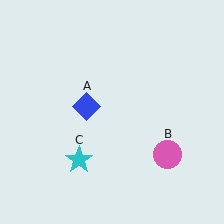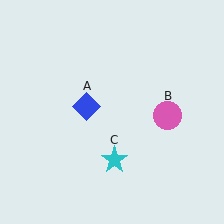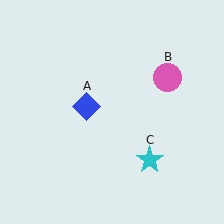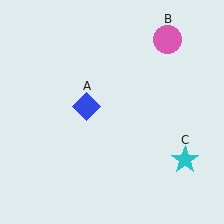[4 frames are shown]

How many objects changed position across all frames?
2 objects changed position: pink circle (object B), cyan star (object C).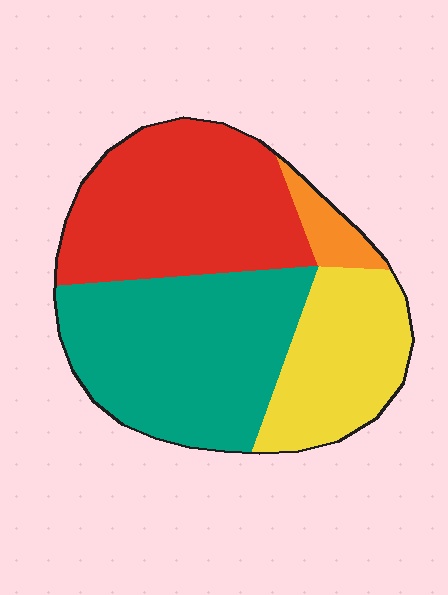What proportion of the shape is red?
Red covers roughly 35% of the shape.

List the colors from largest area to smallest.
From largest to smallest: teal, red, yellow, orange.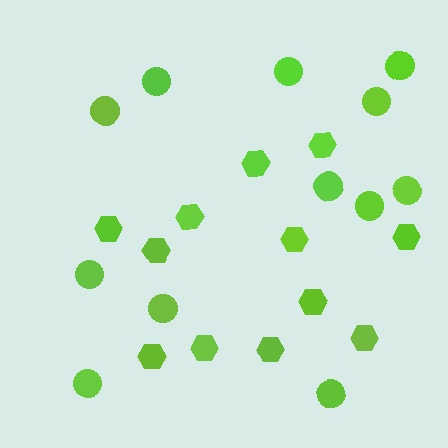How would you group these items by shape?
There are 2 groups: one group of hexagons (12) and one group of circles (12).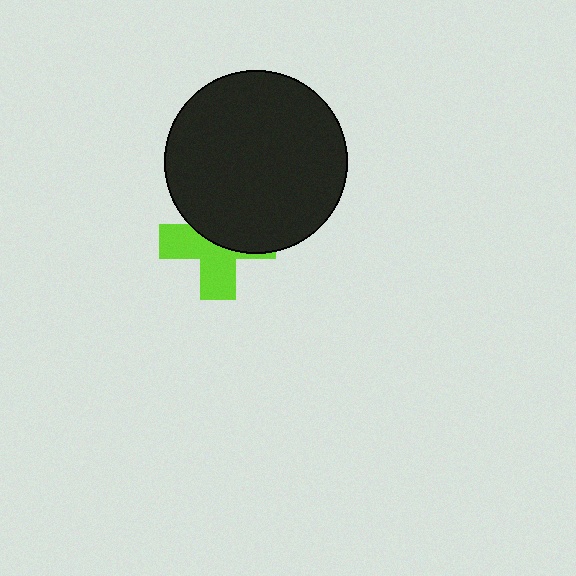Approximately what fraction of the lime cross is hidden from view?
Roughly 49% of the lime cross is hidden behind the black circle.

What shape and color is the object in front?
The object in front is a black circle.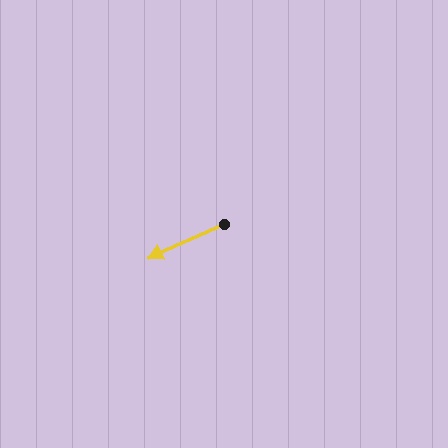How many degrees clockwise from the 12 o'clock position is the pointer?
Approximately 246 degrees.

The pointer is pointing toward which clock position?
Roughly 8 o'clock.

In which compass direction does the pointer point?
Southwest.